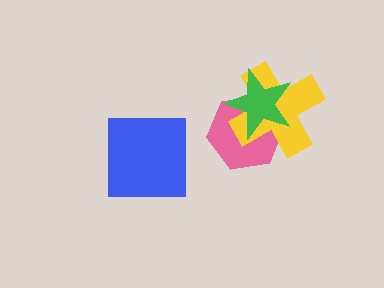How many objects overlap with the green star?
2 objects overlap with the green star.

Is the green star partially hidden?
No, no other shape covers it.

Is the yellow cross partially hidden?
Yes, it is partially covered by another shape.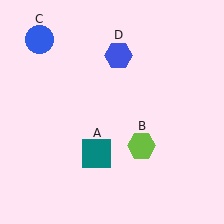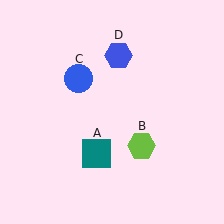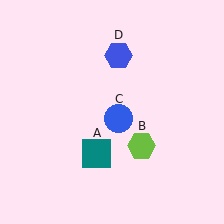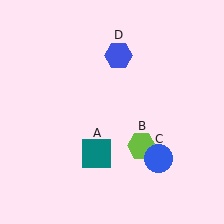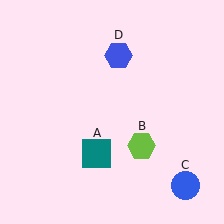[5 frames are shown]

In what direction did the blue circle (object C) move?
The blue circle (object C) moved down and to the right.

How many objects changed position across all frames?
1 object changed position: blue circle (object C).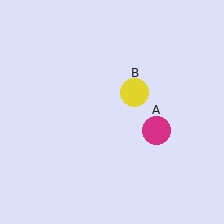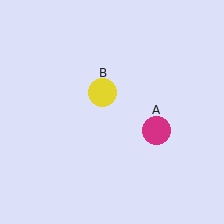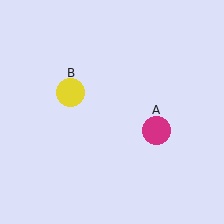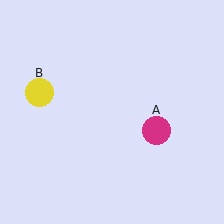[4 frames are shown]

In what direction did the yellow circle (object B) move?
The yellow circle (object B) moved left.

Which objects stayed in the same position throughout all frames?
Magenta circle (object A) remained stationary.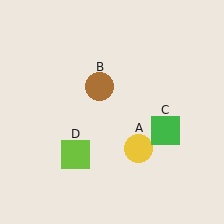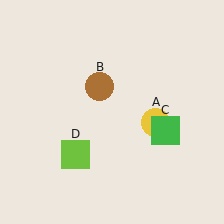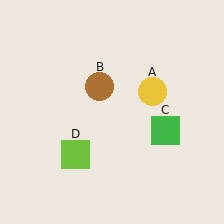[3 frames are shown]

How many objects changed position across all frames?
1 object changed position: yellow circle (object A).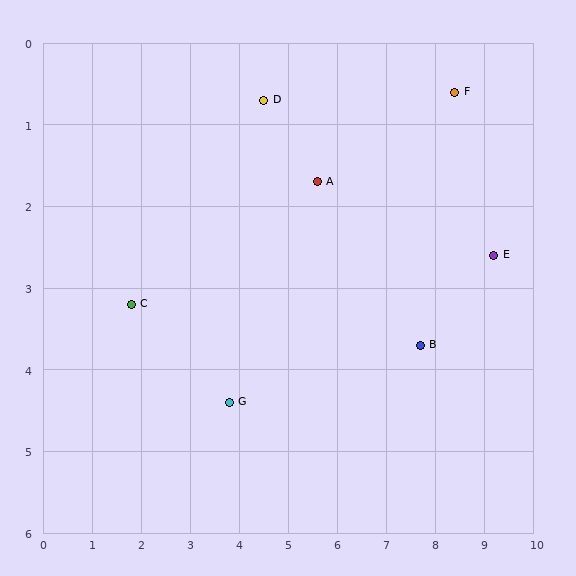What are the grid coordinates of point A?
Point A is at approximately (5.6, 1.7).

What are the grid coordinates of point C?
Point C is at approximately (1.8, 3.2).